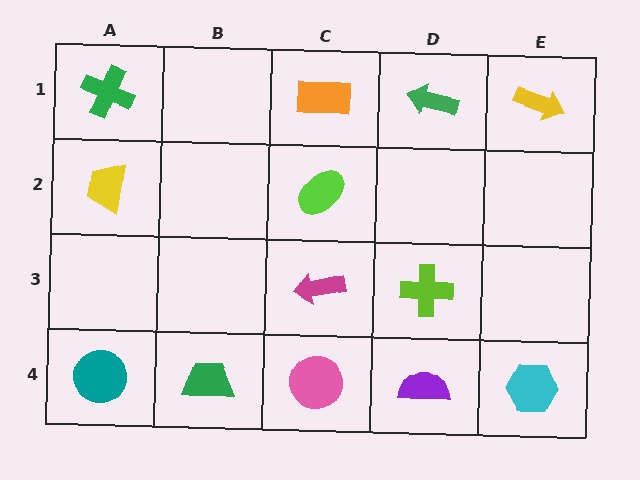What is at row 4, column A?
A teal circle.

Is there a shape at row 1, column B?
No, that cell is empty.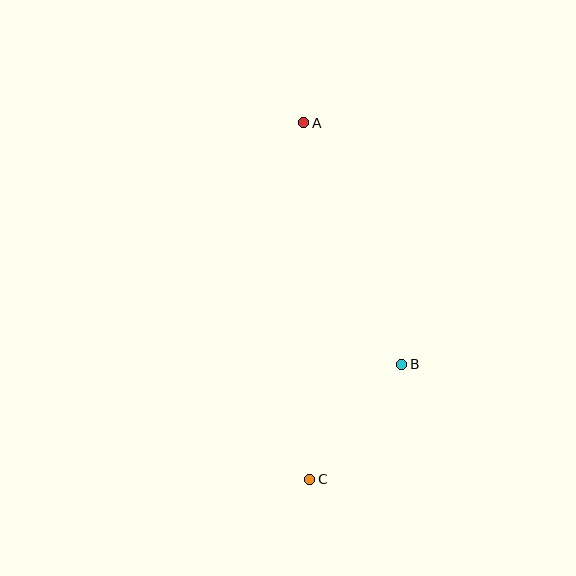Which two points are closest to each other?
Points B and C are closest to each other.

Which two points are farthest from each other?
Points A and C are farthest from each other.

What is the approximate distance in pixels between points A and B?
The distance between A and B is approximately 260 pixels.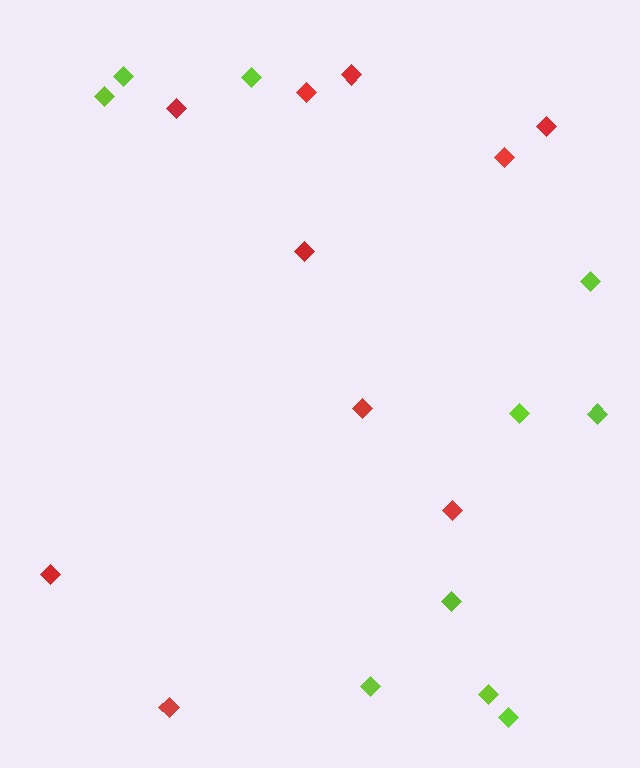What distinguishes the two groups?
There are 2 groups: one group of red diamonds (10) and one group of lime diamonds (10).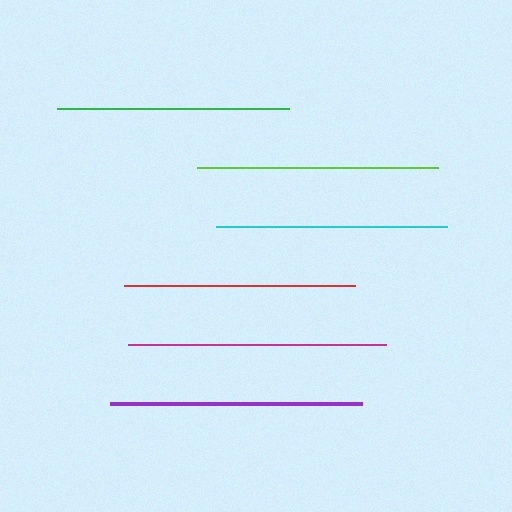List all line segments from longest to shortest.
From longest to shortest: magenta, purple, lime, green, cyan, red.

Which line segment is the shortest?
The red line is the shortest at approximately 230 pixels.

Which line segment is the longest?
The magenta line is the longest at approximately 258 pixels.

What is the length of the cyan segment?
The cyan segment is approximately 231 pixels long.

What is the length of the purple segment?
The purple segment is approximately 252 pixels long.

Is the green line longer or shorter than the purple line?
The purple line is longer than the green line.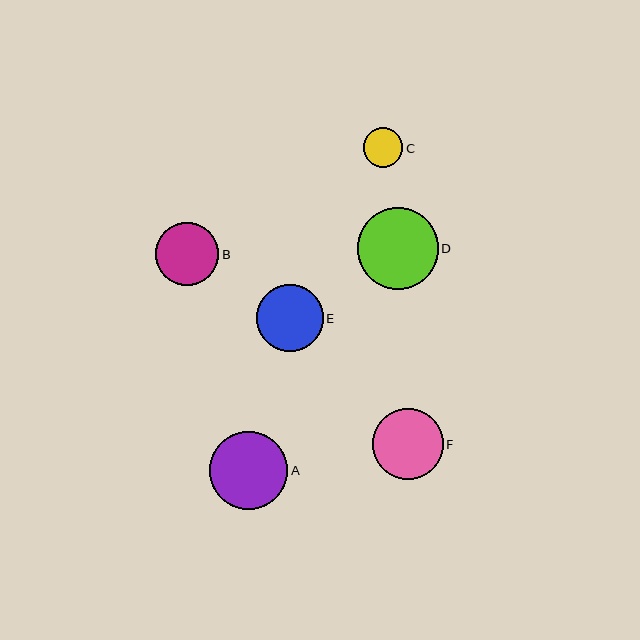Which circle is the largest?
Circle D is the largest with a size of approximately 81 pixels.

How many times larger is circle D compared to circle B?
Circle D is approximately 1.3 times the size of circle B.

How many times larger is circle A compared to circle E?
Circle A is approximately 1.2 times the size of circle E.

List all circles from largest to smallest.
From largest to smallest: D, A, F, E, B, C.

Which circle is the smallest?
Circle C is the smallest with a size of approximately 40 pixels.